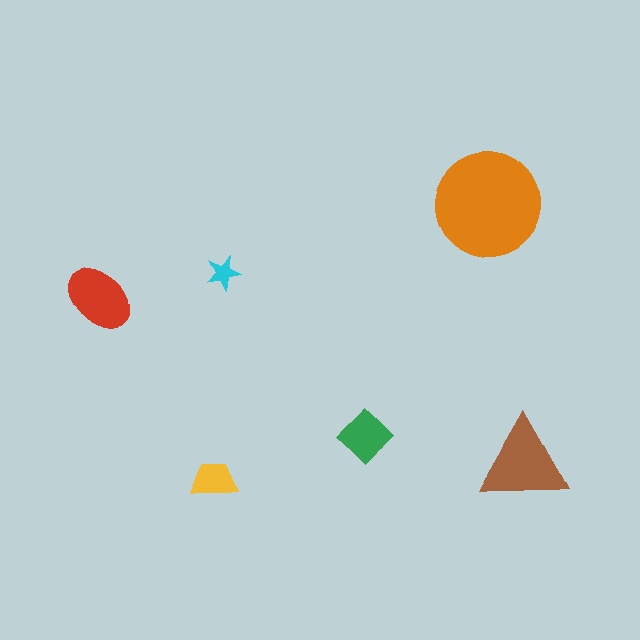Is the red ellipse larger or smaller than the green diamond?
Larger.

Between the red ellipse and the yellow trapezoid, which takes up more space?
The red ellipse.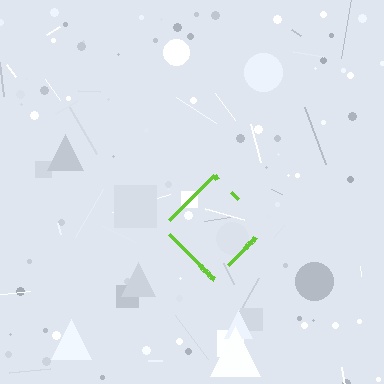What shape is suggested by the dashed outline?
The dashed outline suggests a diamond.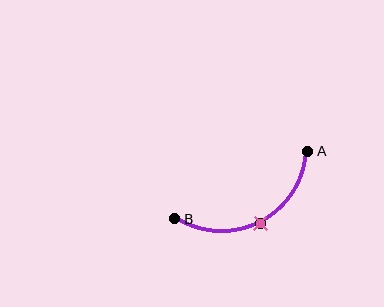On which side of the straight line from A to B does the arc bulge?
The arc bulges below the straight line connecting A and B.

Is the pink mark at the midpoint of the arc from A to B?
Yes. The pink mark lies on the arc at equal arc-length from both A and B — it is the arc midpoint.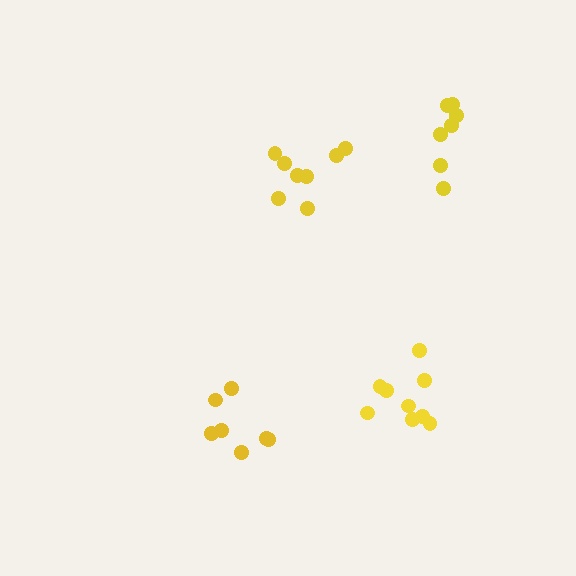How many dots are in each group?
Group 1: 8 dots, Group 2: 9 dots, Group 3: 7 dots, Group 4: 7 dots (31 total).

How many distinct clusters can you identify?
There are 4 distinct clusters.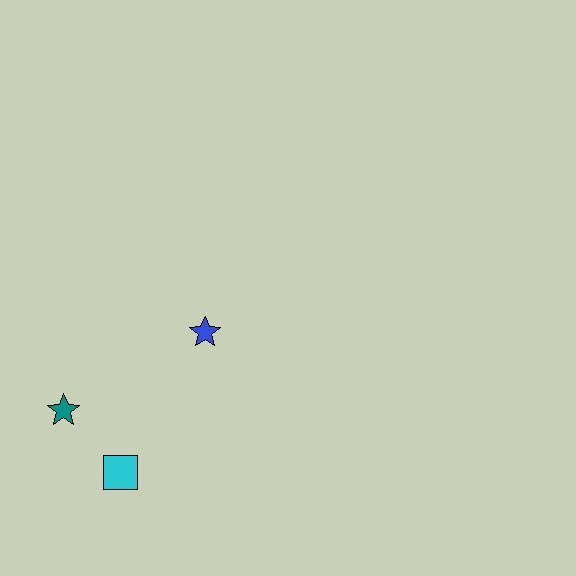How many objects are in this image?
There are 3 objects.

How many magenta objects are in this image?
There are no magenta objects.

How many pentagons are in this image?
There are no pentagons.